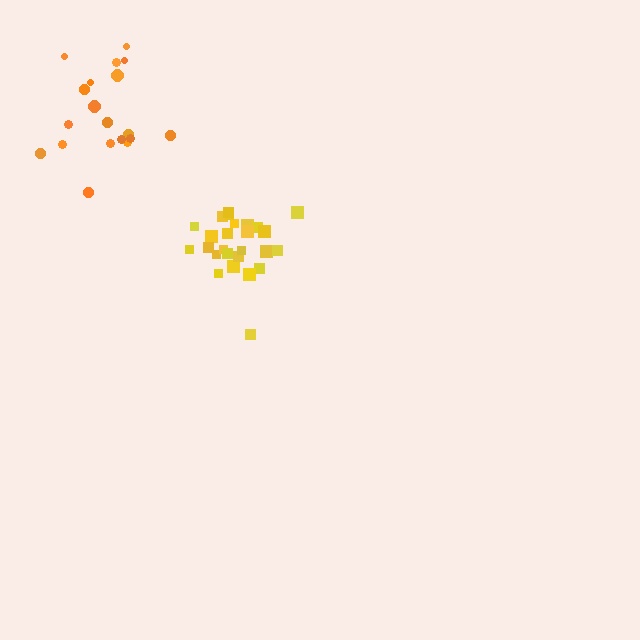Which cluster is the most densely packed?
Yellow.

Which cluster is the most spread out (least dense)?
Orange.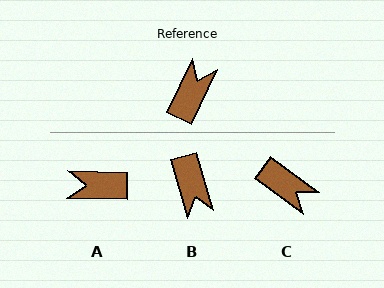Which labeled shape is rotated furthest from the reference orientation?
B, about 139 degrees away.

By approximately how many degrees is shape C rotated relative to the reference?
Approximately 101 degrees clockwise.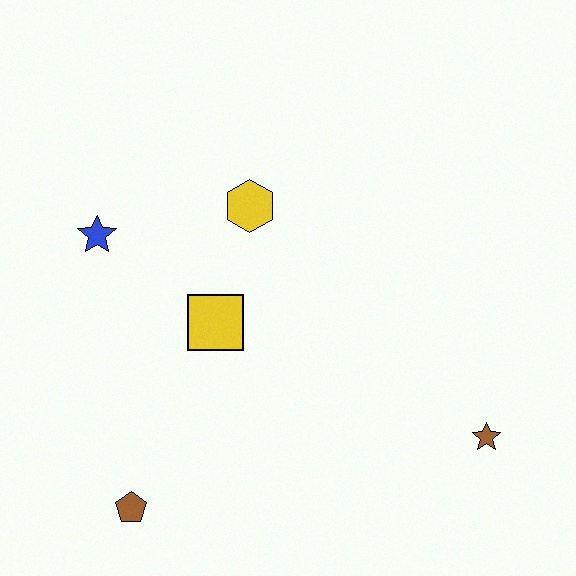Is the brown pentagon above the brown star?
No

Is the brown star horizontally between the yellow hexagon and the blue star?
No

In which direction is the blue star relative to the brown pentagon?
The blue star is above the brown pentagon.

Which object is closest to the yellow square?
The yellow hexagon is closest to the yellow square.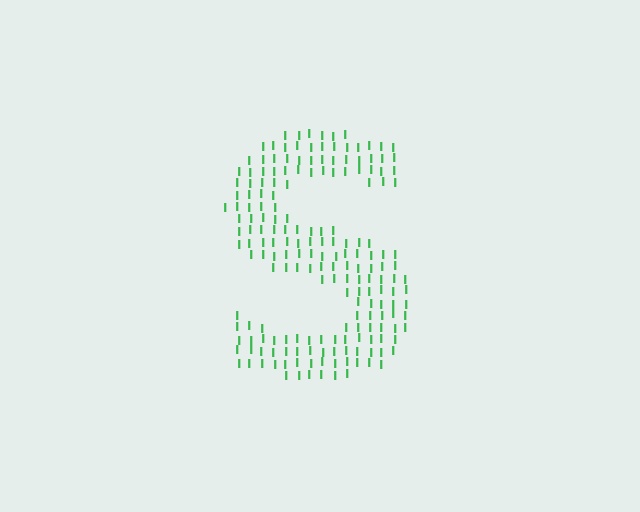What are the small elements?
The small elements are letter I's.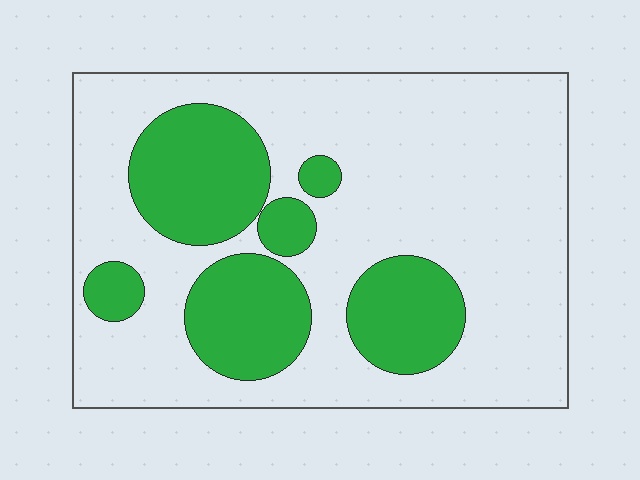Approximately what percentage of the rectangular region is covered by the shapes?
Approximately 30%.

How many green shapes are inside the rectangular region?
6.